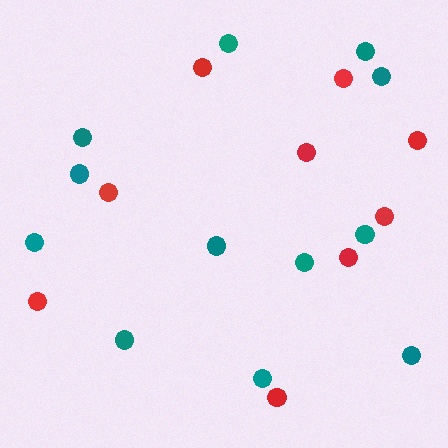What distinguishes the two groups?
There are 2 groups: one group of red circles (9) and one group of teal circles (12).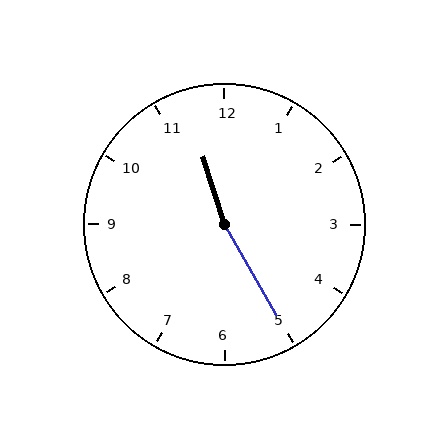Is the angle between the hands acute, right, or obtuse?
It is obtuse.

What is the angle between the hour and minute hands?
Approximately 168 degrees.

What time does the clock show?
11:25.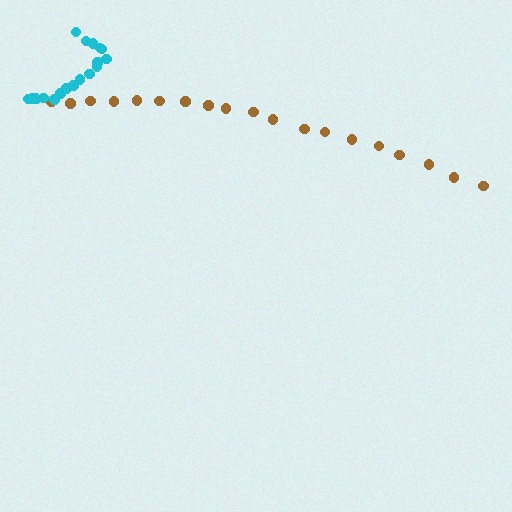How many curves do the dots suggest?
There are 2 distinct paths.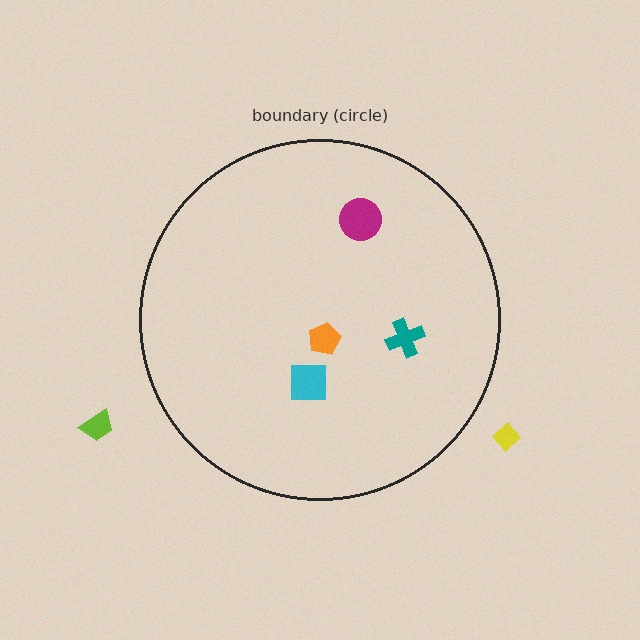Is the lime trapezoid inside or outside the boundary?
Outside.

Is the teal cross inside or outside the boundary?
Inside.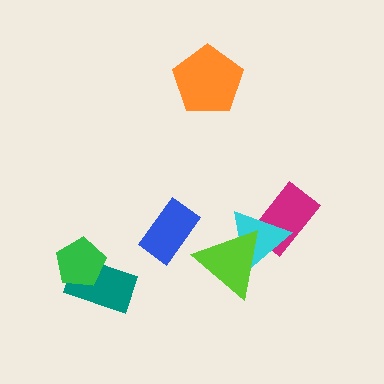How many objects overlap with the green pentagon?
1 object overlaps with the green pentagon.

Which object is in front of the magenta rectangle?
The cyan triangle is in front of the magenta rectangle.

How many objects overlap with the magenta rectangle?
1 object overlaps with the magenta rectangle.